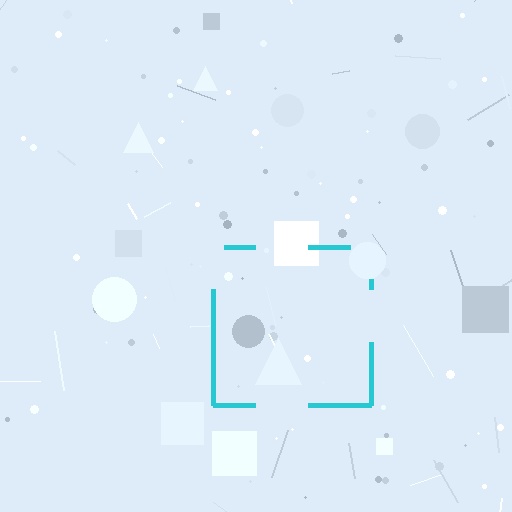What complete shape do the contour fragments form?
The contour fragments form a square.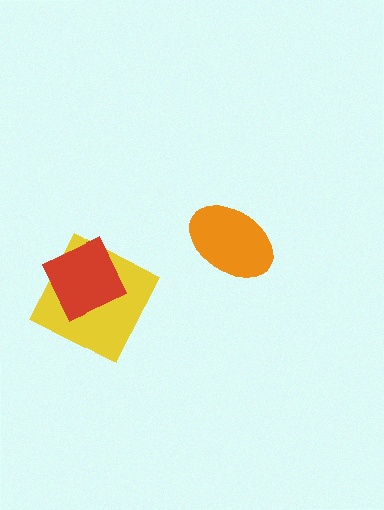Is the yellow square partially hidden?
Yes, it is partially covered by another shape.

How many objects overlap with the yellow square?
1 object overlaps with the yellow square.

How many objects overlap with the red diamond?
1 object overlaps with the red diamond.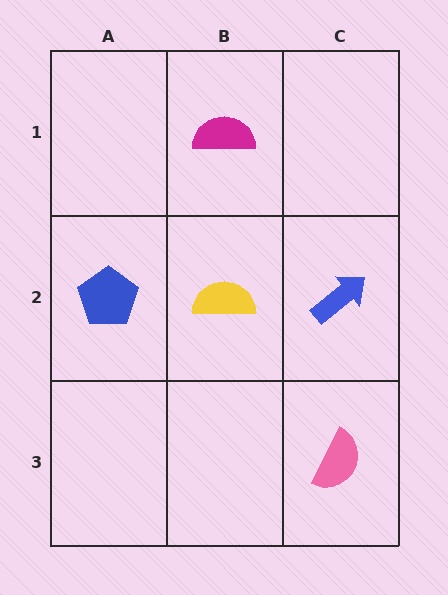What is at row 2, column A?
A blue pentagon.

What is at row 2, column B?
A yellow semicircle.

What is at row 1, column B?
A magenta semicircle.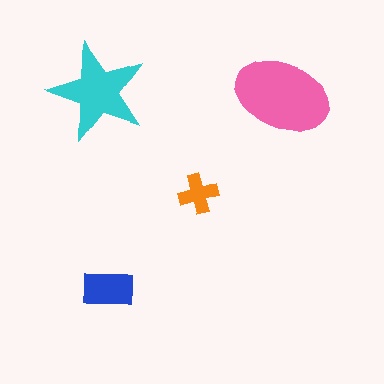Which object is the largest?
The pink ellipse.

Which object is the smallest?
The orange cross.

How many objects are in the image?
There are 4 objects in the image.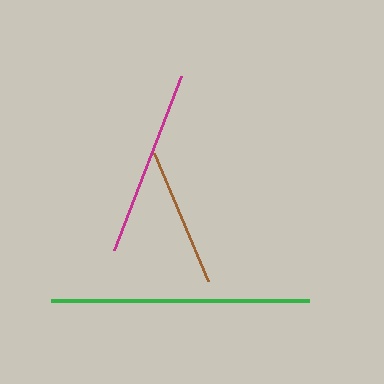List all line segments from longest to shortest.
From longest to shortest: green, magenta, brown.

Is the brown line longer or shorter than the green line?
The green line is longer than the brown line.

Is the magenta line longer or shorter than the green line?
The green line is longer than the magenta line.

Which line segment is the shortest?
The brown line is the shortest at approximately 139 pixels.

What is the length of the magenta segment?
The magenta segment is approximately 186 pixels long.